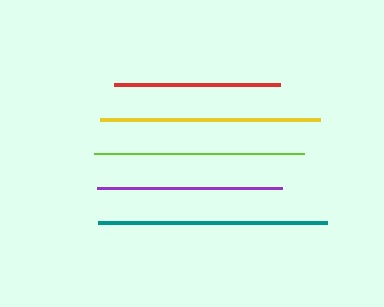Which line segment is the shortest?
The red line is the shortest at approximately 165 pixels.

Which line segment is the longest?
The teal line is the longest at approximately 229 pixels.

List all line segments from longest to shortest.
From longest to shortest: teal, yellow, lime, purple, red.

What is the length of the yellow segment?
The yellow segment is approximately 220 pixels long.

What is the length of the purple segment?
The purple segment is approximately 185 pixels long.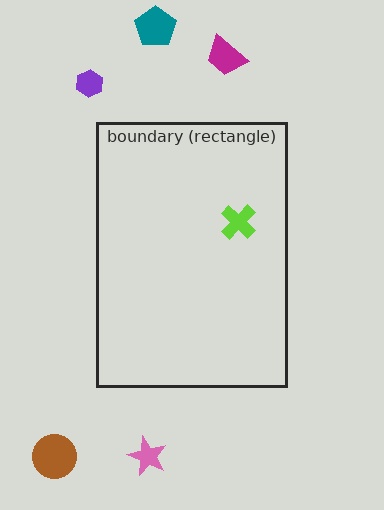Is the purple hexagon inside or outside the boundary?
Outside.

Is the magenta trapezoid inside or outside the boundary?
Outside.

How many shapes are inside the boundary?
1 inside, 5 outside.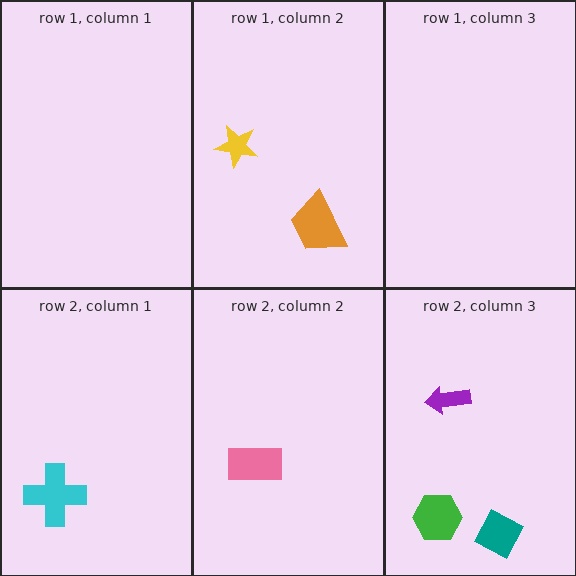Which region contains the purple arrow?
The row 2, column 3 region.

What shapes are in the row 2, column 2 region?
The pink rectangle.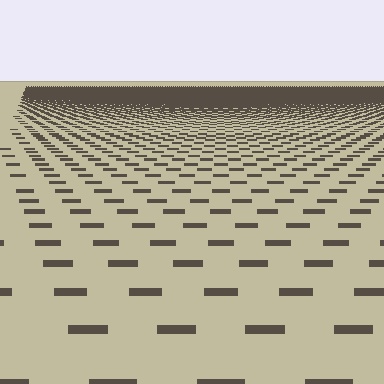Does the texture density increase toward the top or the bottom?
Density increases toward the top.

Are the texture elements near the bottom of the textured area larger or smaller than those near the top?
Larger. Near the bottom, elements are closer to the viewer and appear at a bigger on-screen size.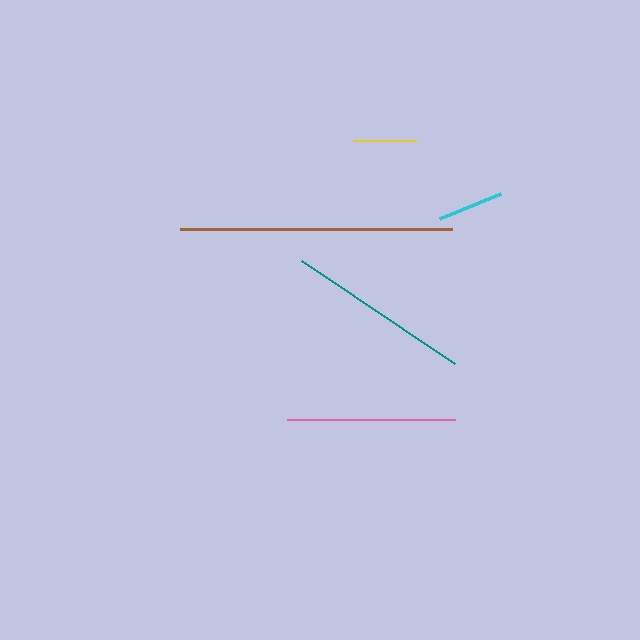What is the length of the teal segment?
The teal segment is approximately 184 pixels long.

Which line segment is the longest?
The brown line is the longest at approximately 272 pixels.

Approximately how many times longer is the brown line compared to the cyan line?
The brown line is approximately 4.1 times the length of the cyan line.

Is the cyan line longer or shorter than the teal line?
The teal line is longer than the cyan line.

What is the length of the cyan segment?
The cyan segment is approximately 65 pixels long.